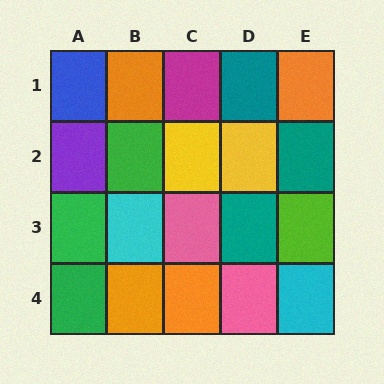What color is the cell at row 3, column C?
Pink.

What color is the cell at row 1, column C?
Magenta.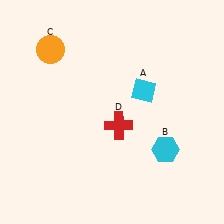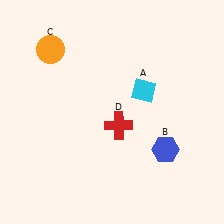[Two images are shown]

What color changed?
The hexagon (B) changed from cyan in Image 1 to blue in Image 2.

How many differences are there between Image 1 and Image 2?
There is 1 difference between the two images.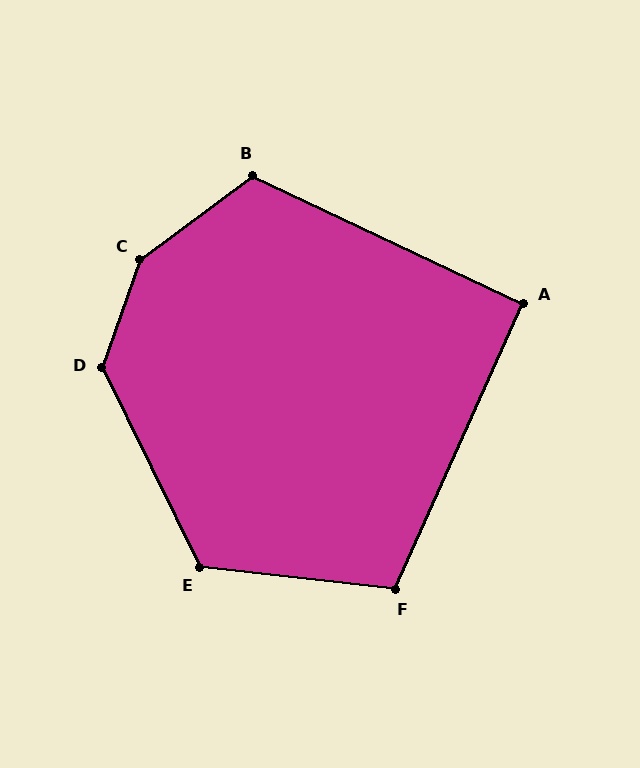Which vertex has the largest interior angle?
C, at approximately 146 degrees.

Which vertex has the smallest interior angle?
A, at approximately 91 degrees.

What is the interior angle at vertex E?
Approximately 123 degrees (obtuse).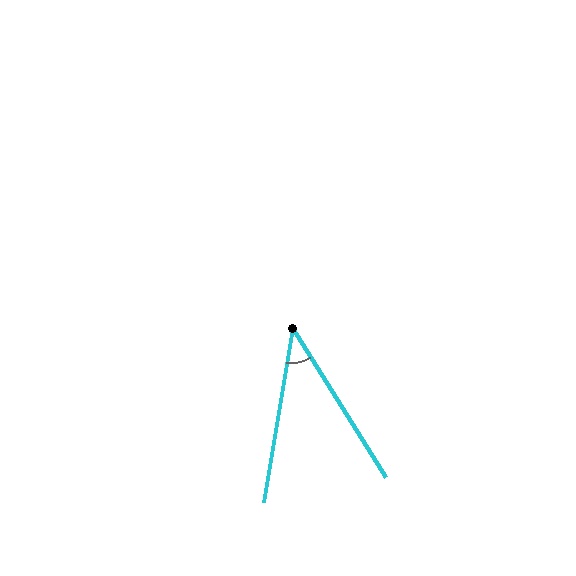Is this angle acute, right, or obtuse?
It is acute.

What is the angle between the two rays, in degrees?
Approximately 41 degrees.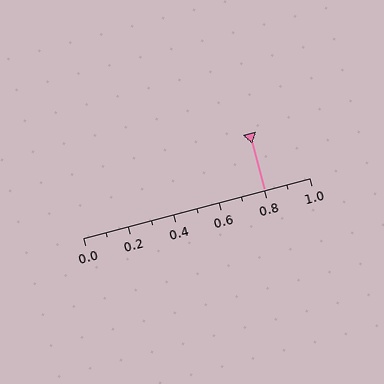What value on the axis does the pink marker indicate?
The marker indicates approximately 0.8.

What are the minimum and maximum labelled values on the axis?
The axis runs from 0.0 to 1.0.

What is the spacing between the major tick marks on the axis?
The major ticks are spaced 0.2 apart.